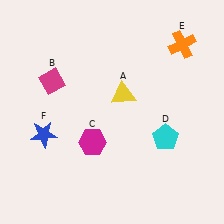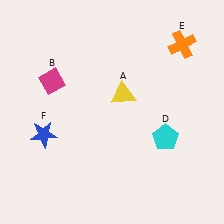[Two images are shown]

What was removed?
The magenta hexagon (C) was removed in Image 2.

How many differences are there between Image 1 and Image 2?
There is 1 difference between the two images.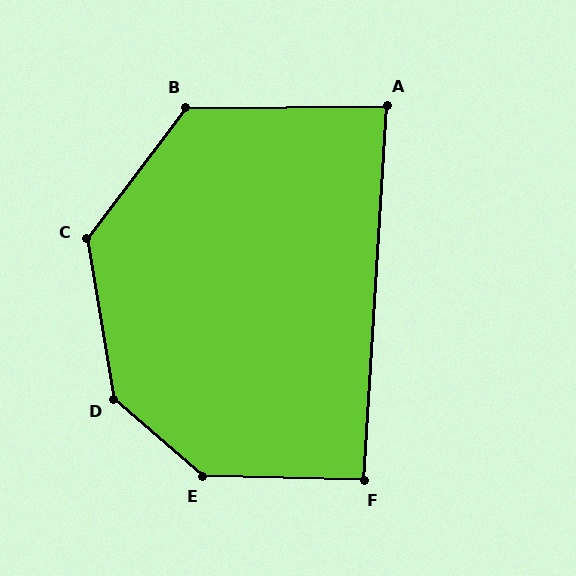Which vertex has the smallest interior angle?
A, at approximately 86 degrees.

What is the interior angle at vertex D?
Approximately 140 degrees (obtuse).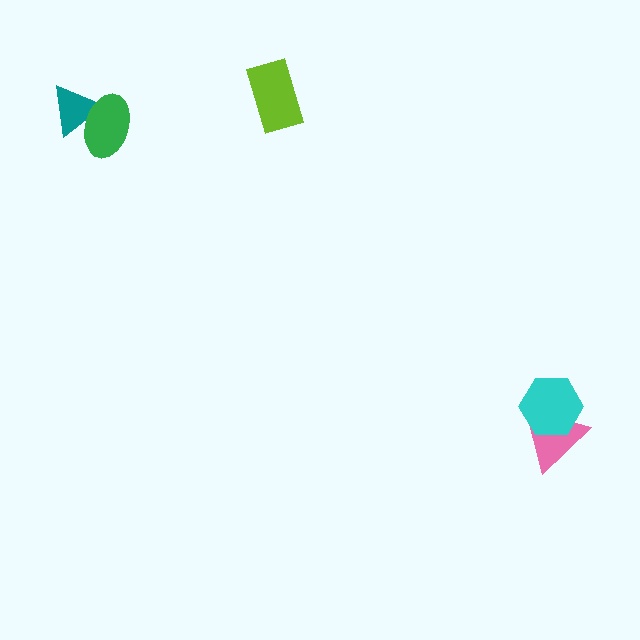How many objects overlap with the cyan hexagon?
1 object overlaps with the cyan hexagon.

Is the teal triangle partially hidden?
Yes, it is partially covered by another shape.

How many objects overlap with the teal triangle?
1 object overlaps with the teal triangle.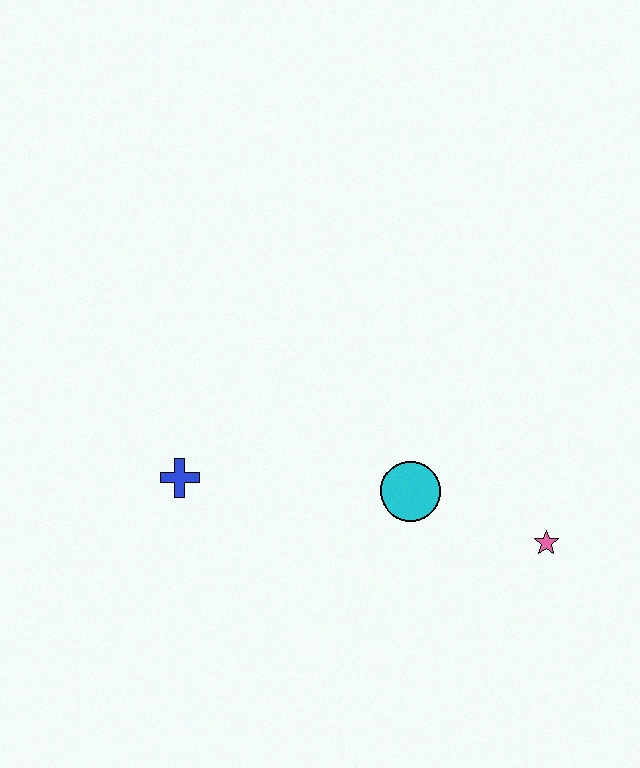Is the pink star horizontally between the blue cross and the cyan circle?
No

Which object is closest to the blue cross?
The cyan circle is closest to the blue cross.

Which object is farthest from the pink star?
The blue cross is farthest from the pink star.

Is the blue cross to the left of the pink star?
Yes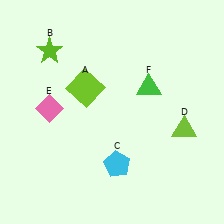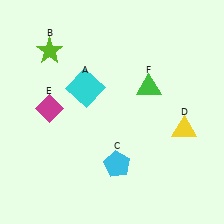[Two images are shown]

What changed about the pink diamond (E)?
In Image 1, E is pink. In Image 2, it changed to magenta.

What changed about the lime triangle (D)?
In Image 1, D is lime. In Image 2, it changed to yellow.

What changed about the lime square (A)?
In Image 1, A is lime. In Image 2, it changed to cyan.